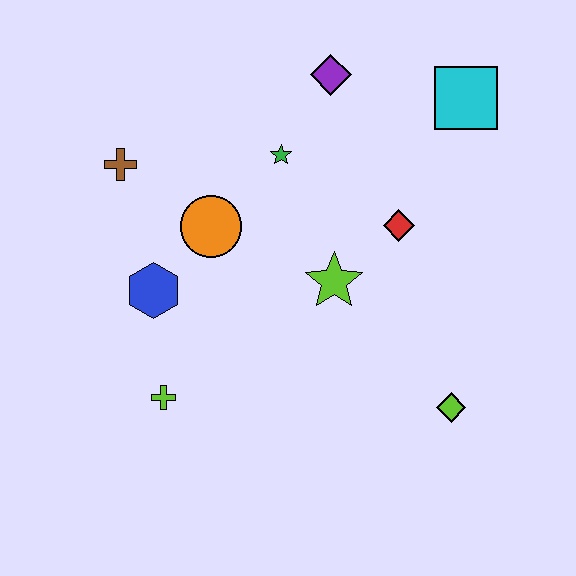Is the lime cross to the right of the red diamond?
No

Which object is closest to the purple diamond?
The green star is closest to the purple diamond.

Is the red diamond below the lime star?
No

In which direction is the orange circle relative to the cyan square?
The orange circle is to the left of the cyan square.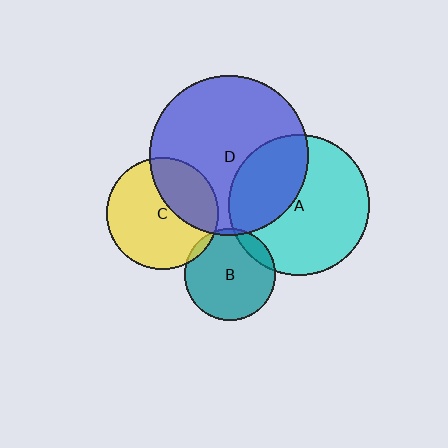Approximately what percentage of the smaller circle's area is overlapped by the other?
Approximately 35%.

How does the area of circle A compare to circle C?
Approximately 1.6 times.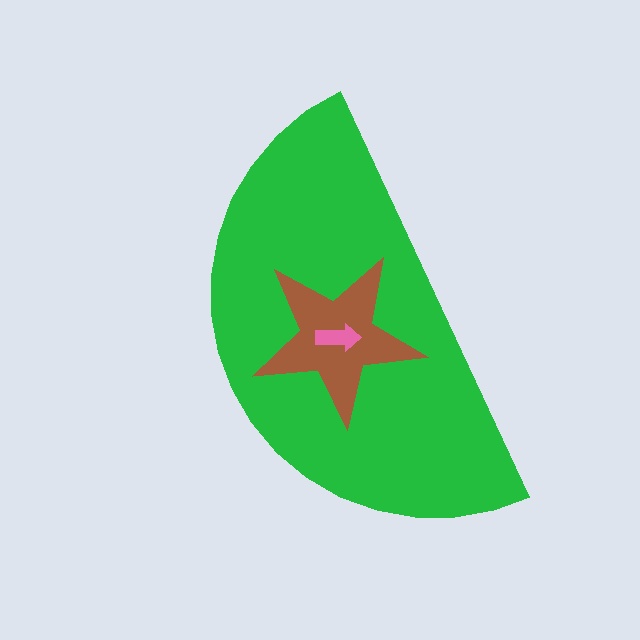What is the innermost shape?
The pink arrow.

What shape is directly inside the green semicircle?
The brown star.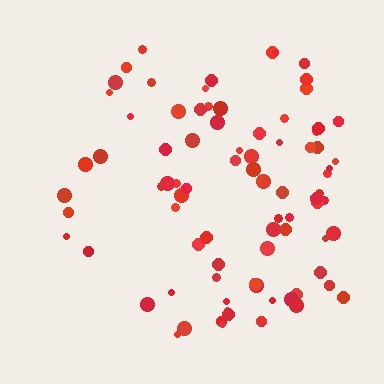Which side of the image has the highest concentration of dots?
The right.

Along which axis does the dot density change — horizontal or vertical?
Horizontal.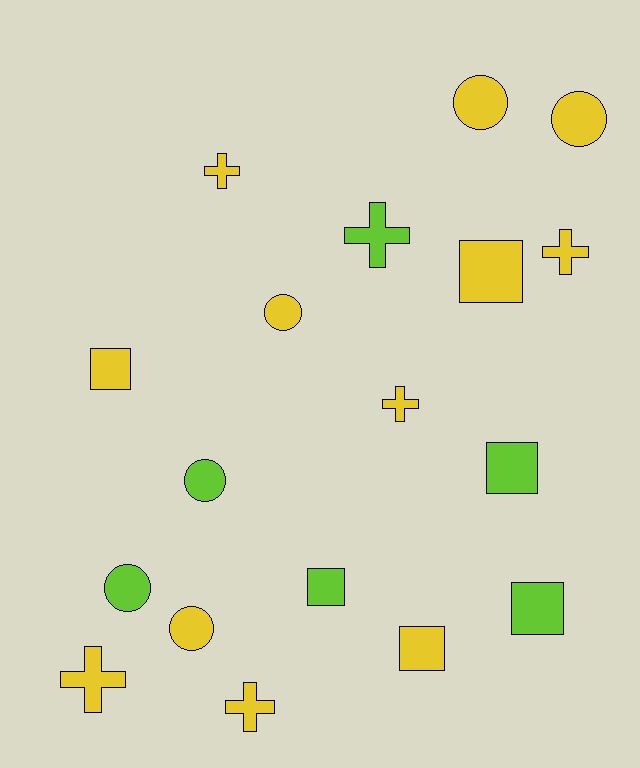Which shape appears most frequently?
Circle, with 6 objects.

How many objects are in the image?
There are 18 objects.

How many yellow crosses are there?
There are 5 yellow crosses.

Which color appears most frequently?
Yellow, with 12 objects.